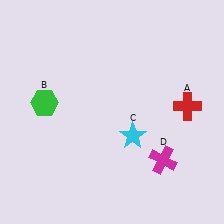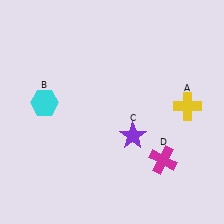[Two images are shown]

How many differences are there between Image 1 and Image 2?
There are 3 differences between the two images.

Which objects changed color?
A changed from red to yellow. B changed from green to cyan. C changed from cyan to purple.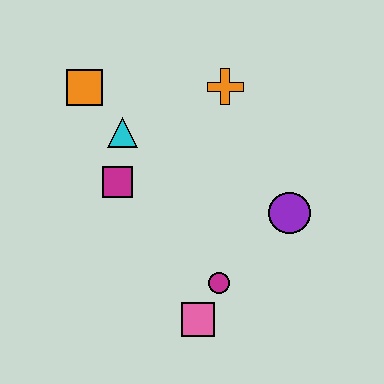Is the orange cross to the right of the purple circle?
No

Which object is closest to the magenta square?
The cyan triangle is closest to the magenta square.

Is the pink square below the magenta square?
Yes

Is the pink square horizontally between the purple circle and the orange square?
Yes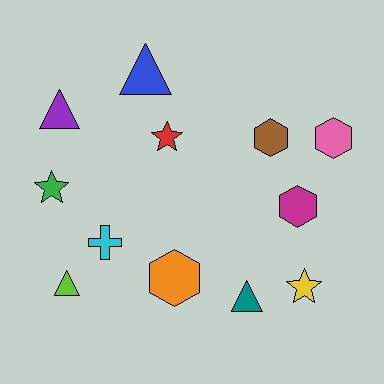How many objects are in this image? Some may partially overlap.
There are 12 objects.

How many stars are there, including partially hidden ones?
There are 3 stars.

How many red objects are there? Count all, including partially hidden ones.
There is 1 red object.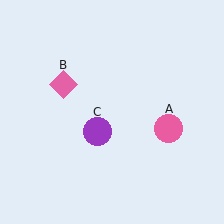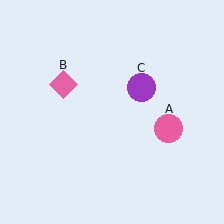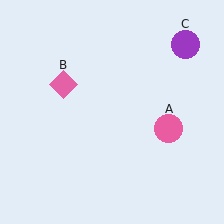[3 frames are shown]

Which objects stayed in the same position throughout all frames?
Pink circle (object A) and pink diamond (object B) remained stationary.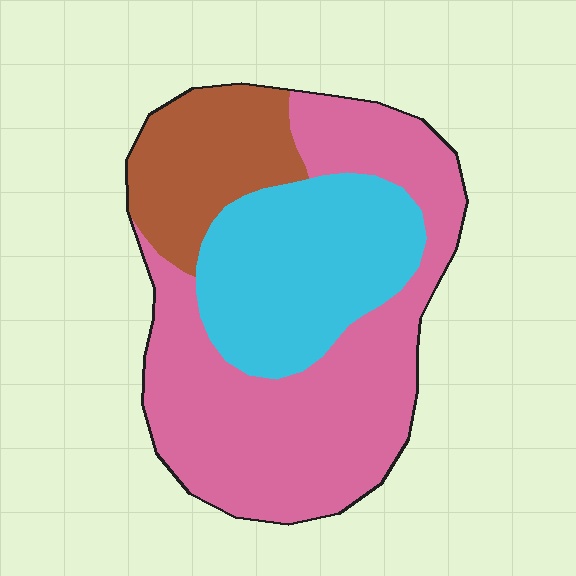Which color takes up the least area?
Brown, at roughly 20%.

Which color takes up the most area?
Pink, at roughly 55%.